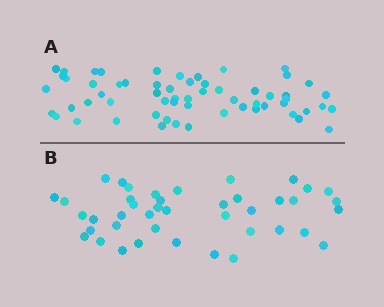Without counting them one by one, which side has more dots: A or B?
Region A (the top region) has more dots.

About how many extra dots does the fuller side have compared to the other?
Region A has approximately 20 more dots than region B.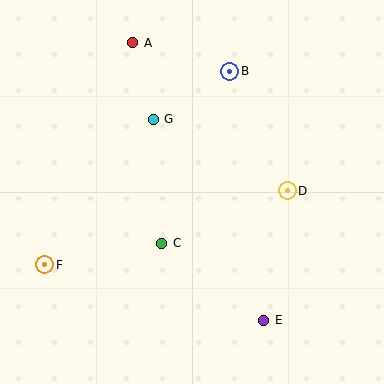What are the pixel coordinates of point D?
Point D is at (287, 191).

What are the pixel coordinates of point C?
Point C is at (162, 243).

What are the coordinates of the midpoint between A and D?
The midpoint between A and D is at (210, 117).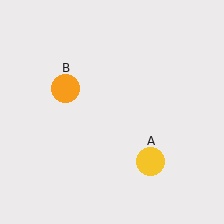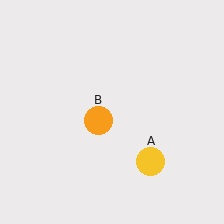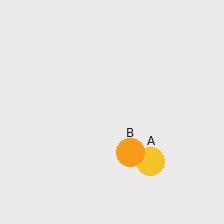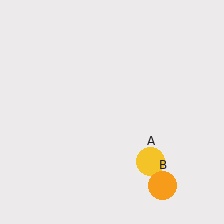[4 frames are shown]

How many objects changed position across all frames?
1 object changed position: orange circle (object B).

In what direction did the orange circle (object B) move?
The orange circle (object B) moved down and to the right.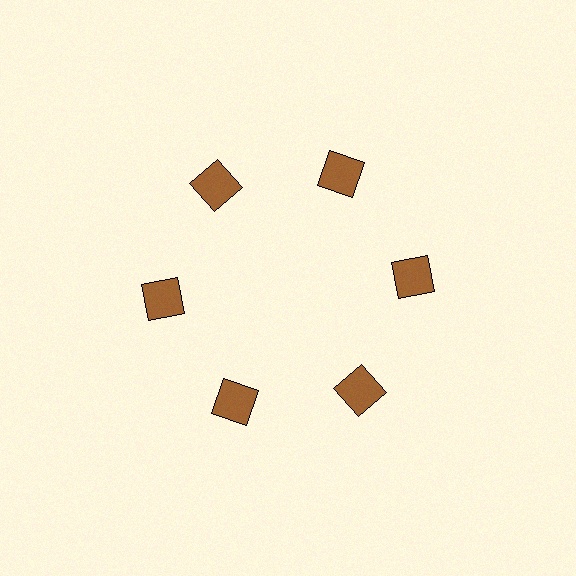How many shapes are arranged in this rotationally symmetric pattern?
There are 6 shapes, arranged in 6 groups of 1.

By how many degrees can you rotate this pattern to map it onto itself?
The pattern maps onto itself every 60 degrees of rotation.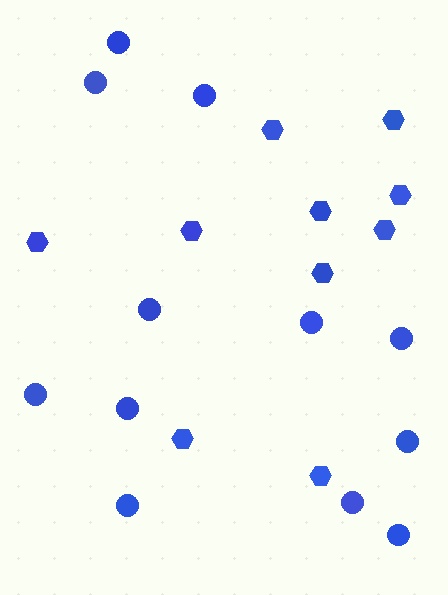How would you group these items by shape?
There are 2 groups: one group of hexagons (10) and one group of circles (12).